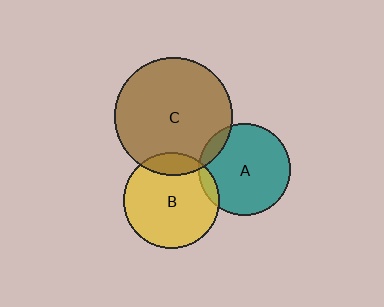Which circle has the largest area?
Circle C (brown).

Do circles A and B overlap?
Yes.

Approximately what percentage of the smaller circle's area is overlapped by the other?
Approximately 10%.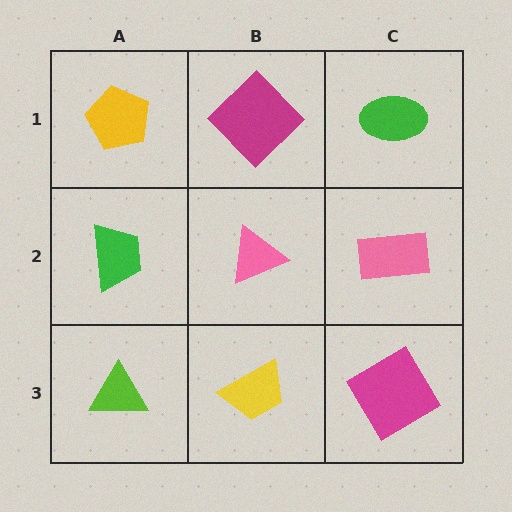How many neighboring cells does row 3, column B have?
3.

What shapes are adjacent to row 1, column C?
A pink rectangle (row 2, column C), a magenta diamond (row 1, column B).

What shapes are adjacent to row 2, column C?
A green ellipse (row 1, column C), a magenta diamond (row 3, column C), a pink triangle (row 2, column B).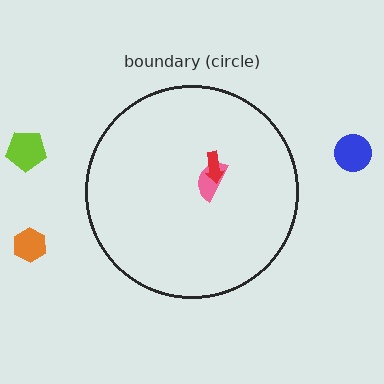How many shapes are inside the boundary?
2 inside, 3 outside.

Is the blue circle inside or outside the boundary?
Outside.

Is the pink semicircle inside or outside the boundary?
Inside.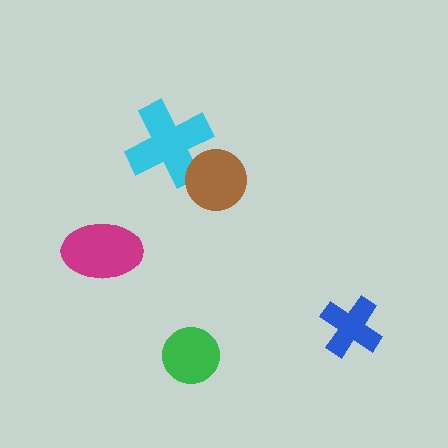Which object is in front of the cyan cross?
The brown circle is in front of the cyan cross.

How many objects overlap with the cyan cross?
1 object overlaps with the cyan cross.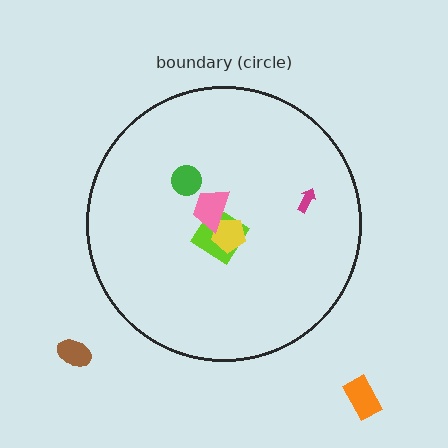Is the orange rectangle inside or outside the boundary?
Outside.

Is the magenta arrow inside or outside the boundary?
Inside.